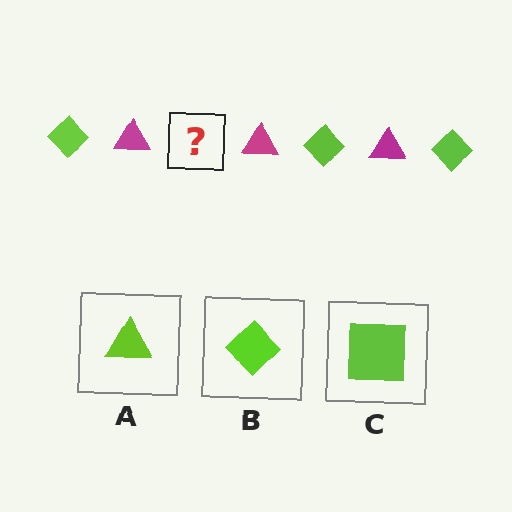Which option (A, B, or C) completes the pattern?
B.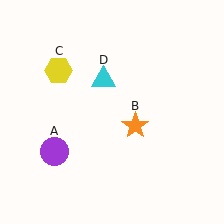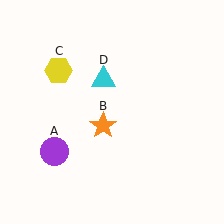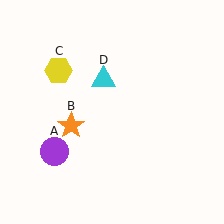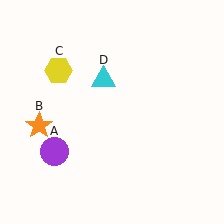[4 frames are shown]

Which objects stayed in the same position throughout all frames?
Purple circle (object A) and yellow hexagon (object C) and cyan triangle (object D) remained stationary.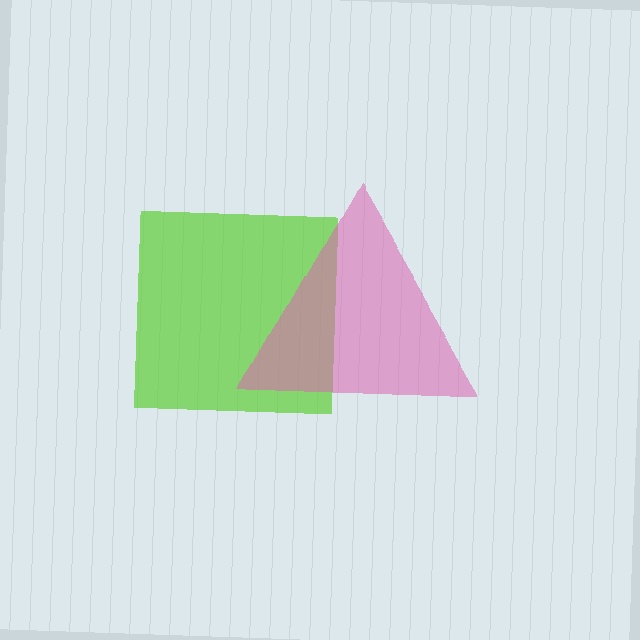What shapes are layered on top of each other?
The layered shapes are: a lime square, a pink triangle.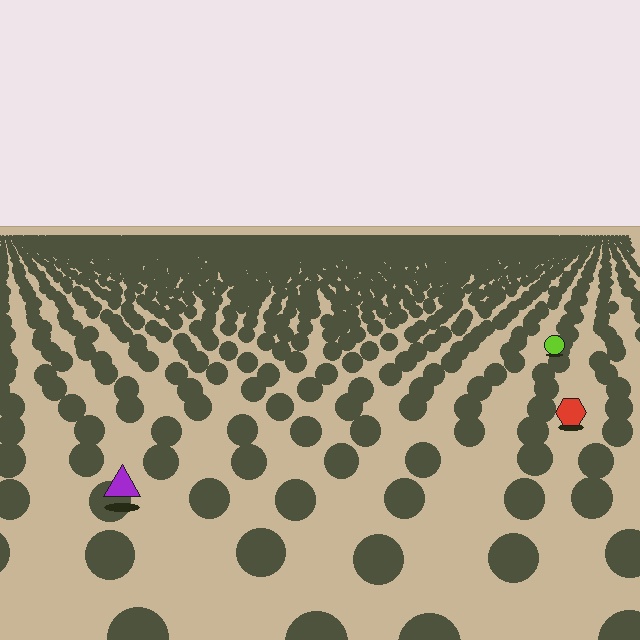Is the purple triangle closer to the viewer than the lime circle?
Yes. The purple triangle is closer — you can tell from the texture gradient: the ground texture is coarser near it.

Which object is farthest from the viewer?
The lime circle is farthest from the viewer. It appears smaller and the ground texture around it is denser.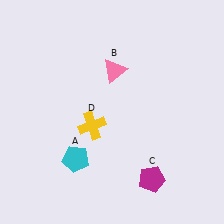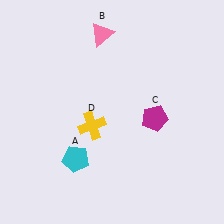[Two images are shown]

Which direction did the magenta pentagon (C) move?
The magenta pentagon (C) moved up.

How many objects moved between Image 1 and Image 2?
2 objects moved between the two images.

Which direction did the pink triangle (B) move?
The pink triangle (B) moved up.